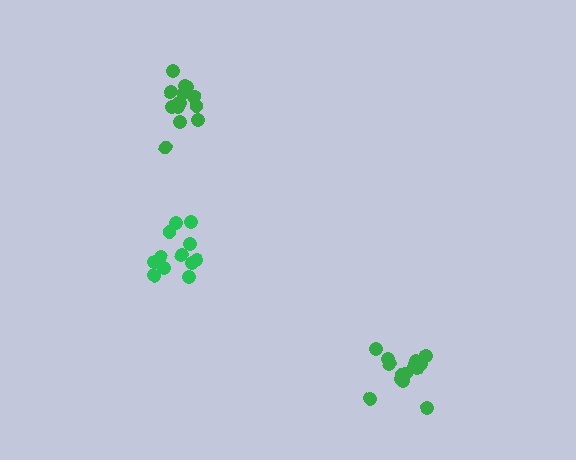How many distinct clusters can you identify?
There are 3 distinct clusters.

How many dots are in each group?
Group 1: 14 dots, Group 2: 12 dots, Group 3: 14 dots (40 total).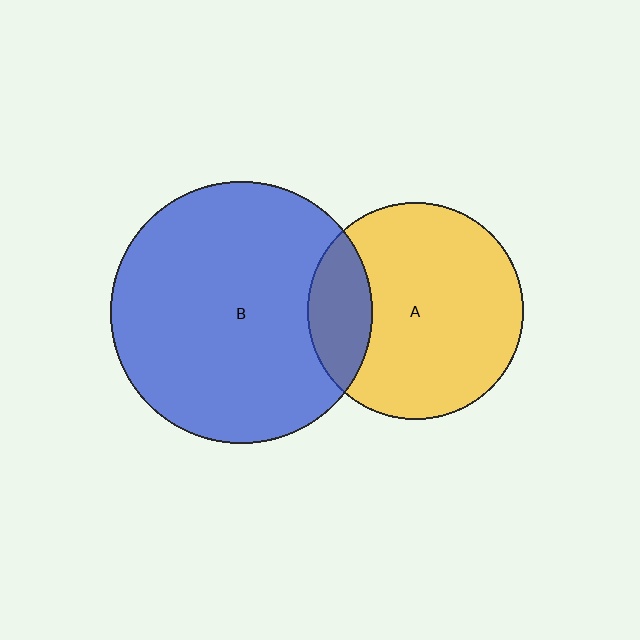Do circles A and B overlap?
Yes.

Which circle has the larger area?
Circle B (blue).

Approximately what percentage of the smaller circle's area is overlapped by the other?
Approximately 20%.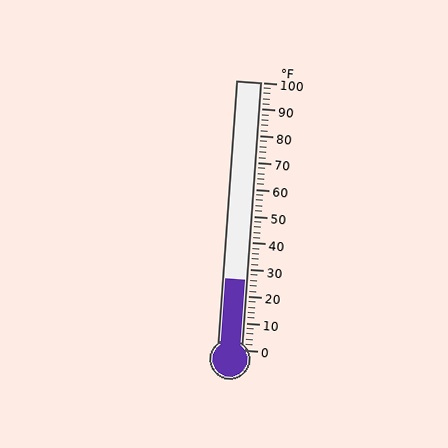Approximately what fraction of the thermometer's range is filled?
The thermometer is filled to approximately 25% of its range.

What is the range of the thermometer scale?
The thermometer scale ranges from 0°F to 100°F.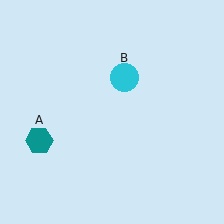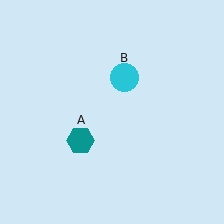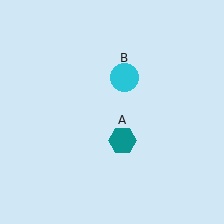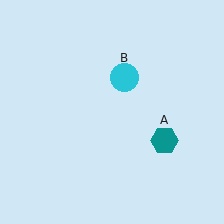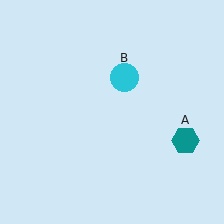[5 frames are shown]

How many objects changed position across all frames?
1 object changed position: teal hexagon (object A).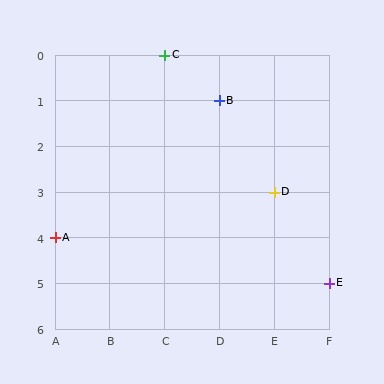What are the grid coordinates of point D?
Point D is at grid coordinates (E, 3).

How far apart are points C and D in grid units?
Points C and D are 2 columns and 3 rows apart (about 3.6 grid units diagonally).